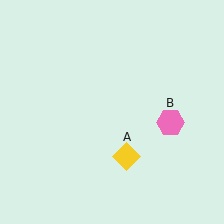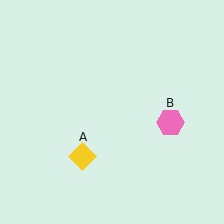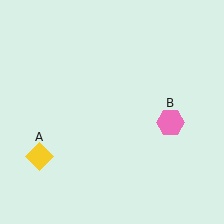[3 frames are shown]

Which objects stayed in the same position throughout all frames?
Pink hexagon (object B) remained stationary.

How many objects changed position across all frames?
1 object changed position: yellow diamond (object A).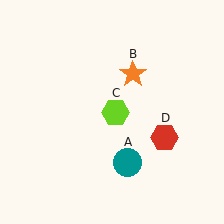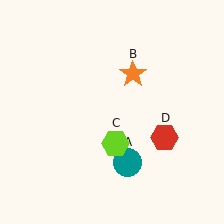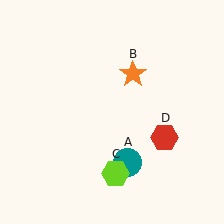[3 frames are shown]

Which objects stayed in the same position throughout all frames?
Teal circle (object A) and orange star (object B) and red hexagon (object D) remained stationary.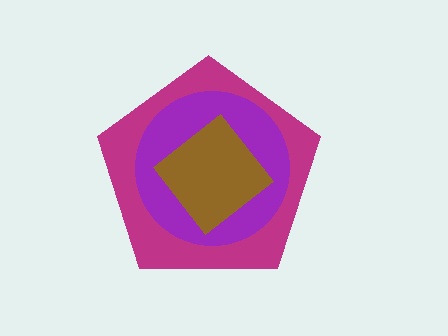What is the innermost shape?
The brown diamond.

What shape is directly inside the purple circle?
The brown diamond.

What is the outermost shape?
The magenta pentagon.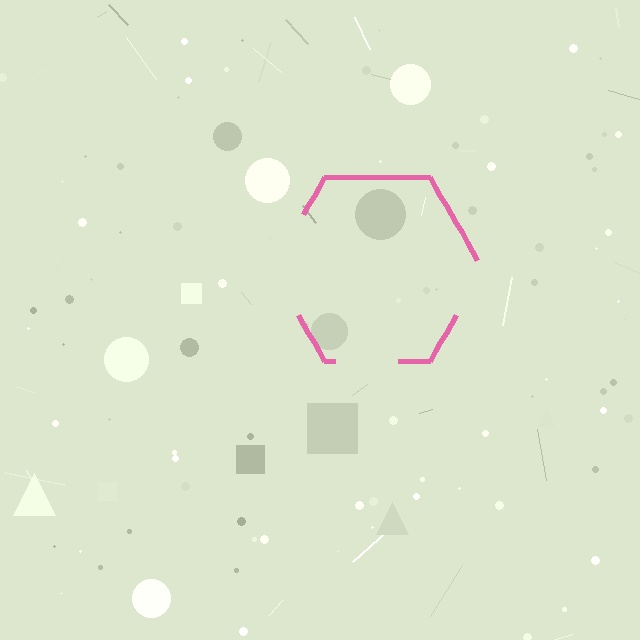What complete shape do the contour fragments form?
The contour fragments form a hexagon.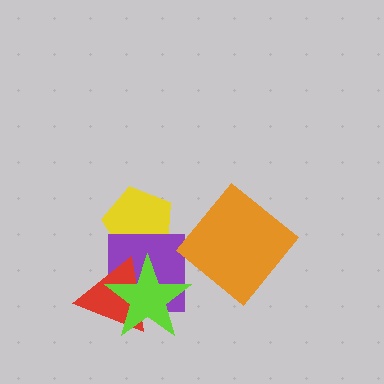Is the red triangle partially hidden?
Yes, it is partially covered by another shape.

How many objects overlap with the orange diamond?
0 objects overlap with the orange diamond.